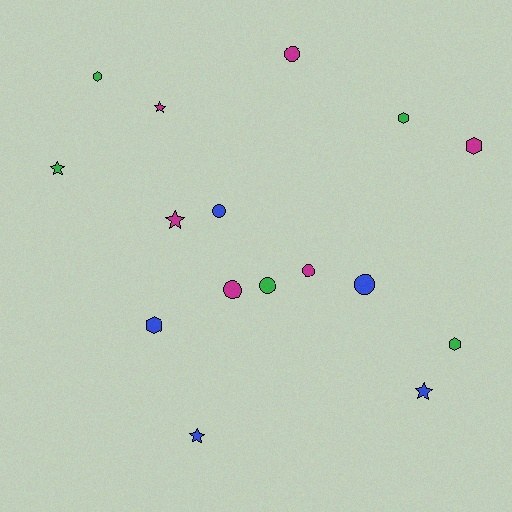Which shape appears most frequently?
Circle, with 6 objects.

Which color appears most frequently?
Magenta, with 6 objects.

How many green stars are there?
There is 1 green star.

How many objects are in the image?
There are 16 objects.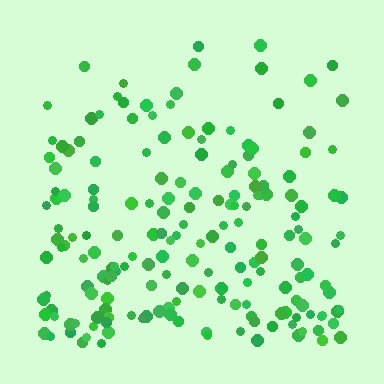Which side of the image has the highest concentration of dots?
The bottom.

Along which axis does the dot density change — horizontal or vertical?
Vertical.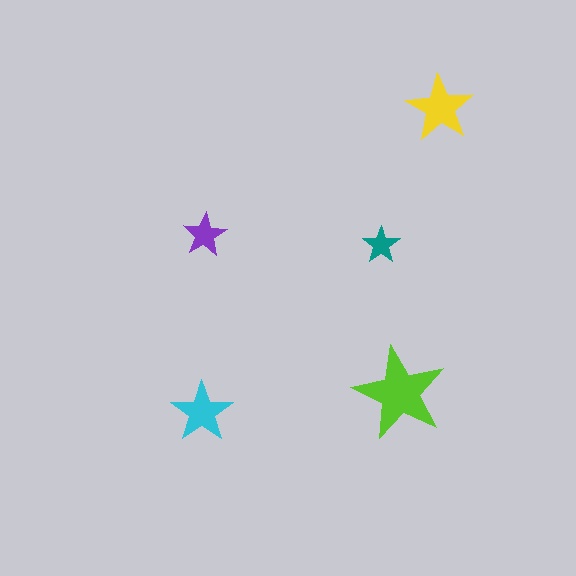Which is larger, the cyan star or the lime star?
The lime one.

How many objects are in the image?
There are 5 objects in the image.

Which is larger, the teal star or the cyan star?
The cyan one.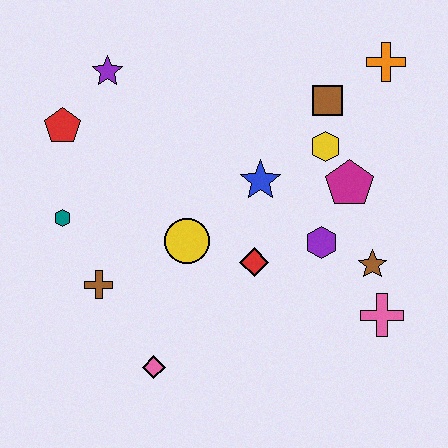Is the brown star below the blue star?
Yes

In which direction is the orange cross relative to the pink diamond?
The orange cross is above the pink diamond.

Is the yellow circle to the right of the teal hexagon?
Yes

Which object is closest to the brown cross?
The teal hexagon is closest to the brown cross.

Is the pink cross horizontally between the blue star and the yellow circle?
No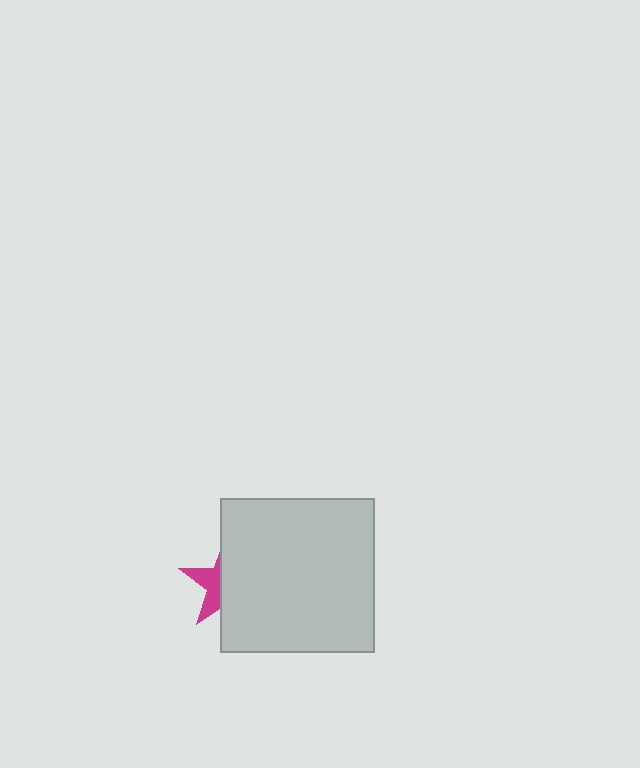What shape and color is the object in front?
The object in front is a light gray square.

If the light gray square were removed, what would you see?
You would see the complete magenta star.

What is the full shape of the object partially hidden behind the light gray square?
The partially hidden object is a magenta star.